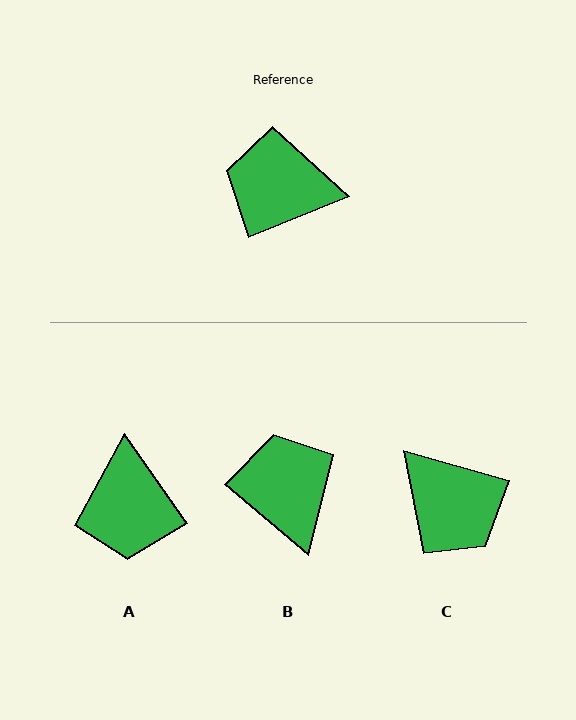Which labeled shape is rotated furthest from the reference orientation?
C, about 143 degrees away.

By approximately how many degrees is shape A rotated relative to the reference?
Approximately 103 degrees counter-clockwise.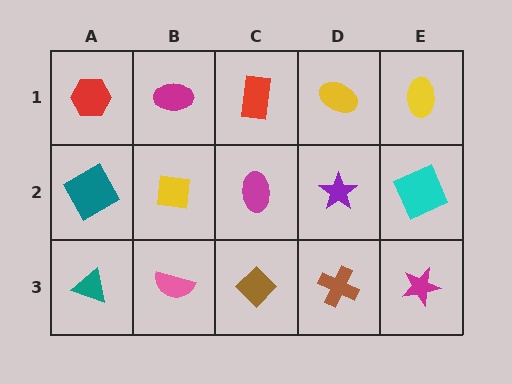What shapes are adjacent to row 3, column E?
A cyan square (row 2, column E), a brown cross (row 3, column D).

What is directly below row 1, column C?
A magenta ellipse.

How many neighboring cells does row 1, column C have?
3.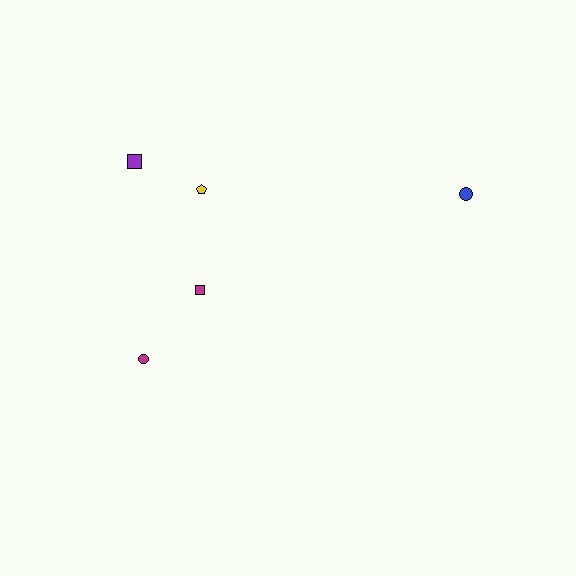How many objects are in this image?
There are 5 objects.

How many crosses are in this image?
There are no crosses.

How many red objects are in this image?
There are no red objects.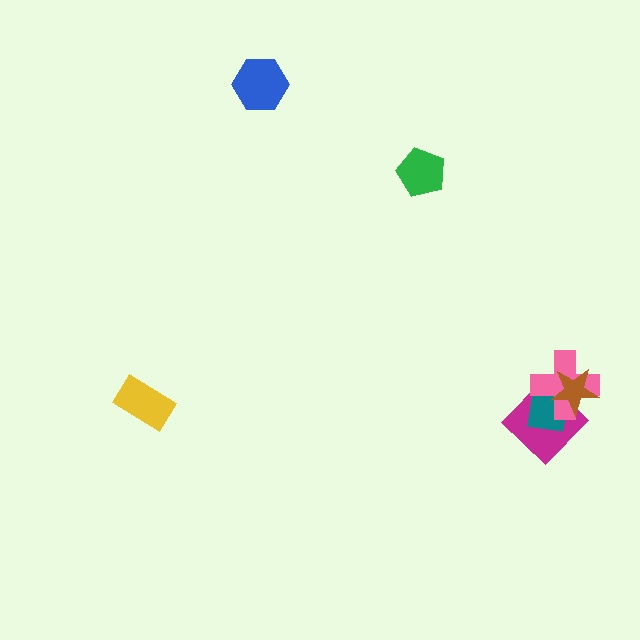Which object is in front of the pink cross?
The brown star is in front of the pink cross.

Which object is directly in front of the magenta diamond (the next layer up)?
The teal square is directly in front of the magenta diamond.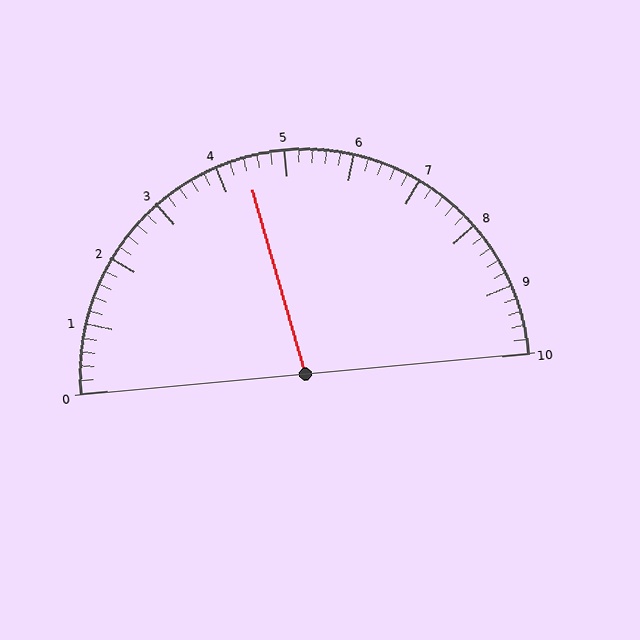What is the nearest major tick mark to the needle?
The nearest major tick mark is 4.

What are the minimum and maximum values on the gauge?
The gauge ranges from 0 to 10.